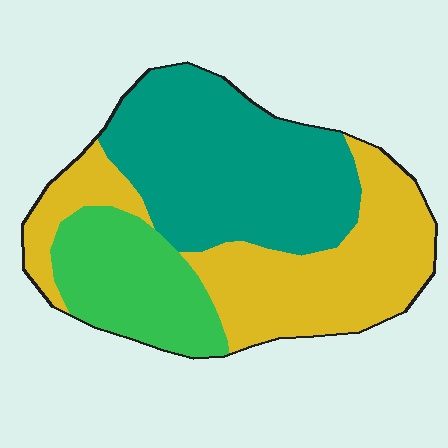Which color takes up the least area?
Green, at roughly 20%.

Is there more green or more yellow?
Yellow.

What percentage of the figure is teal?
Teal takes up between a third and a half of the figure.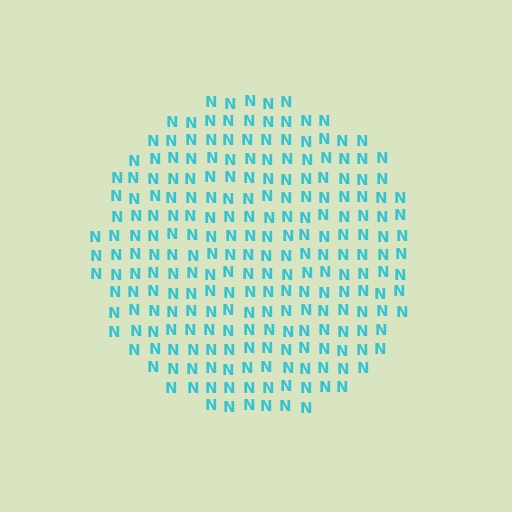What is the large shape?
The large shape is a circle.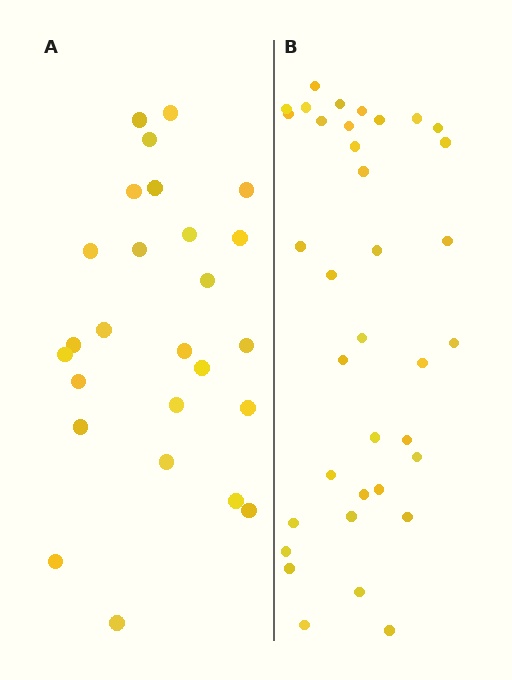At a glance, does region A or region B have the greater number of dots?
Region B (the right region) has more dots.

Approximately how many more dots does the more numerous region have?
Region B has roughly 10 or so more dots than region A.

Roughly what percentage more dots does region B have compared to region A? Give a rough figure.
About 40% more.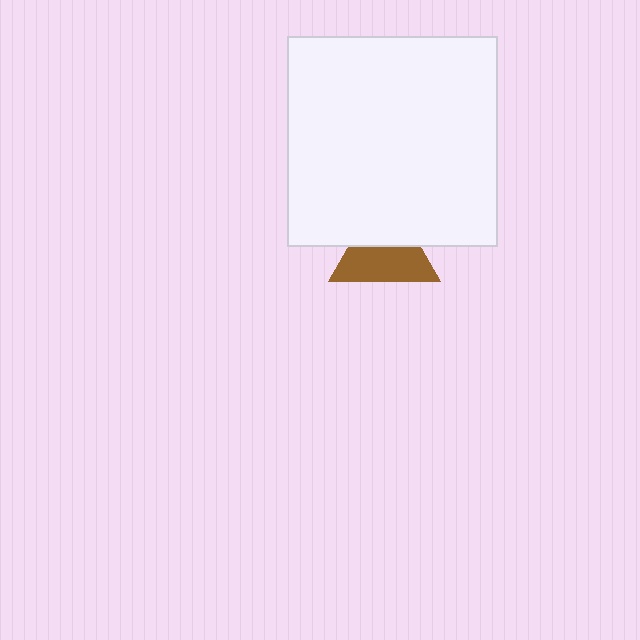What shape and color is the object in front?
The object in front is a white rectangle.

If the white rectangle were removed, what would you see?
You would see the complete brown triangle.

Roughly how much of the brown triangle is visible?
About half of it is visible (roughly 57%).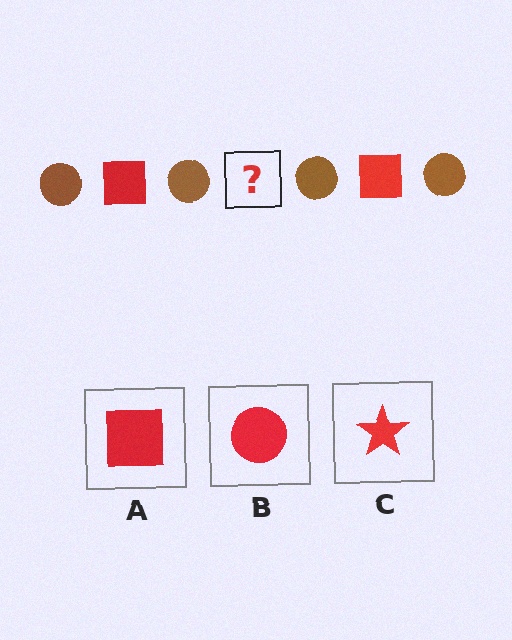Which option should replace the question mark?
Option A.